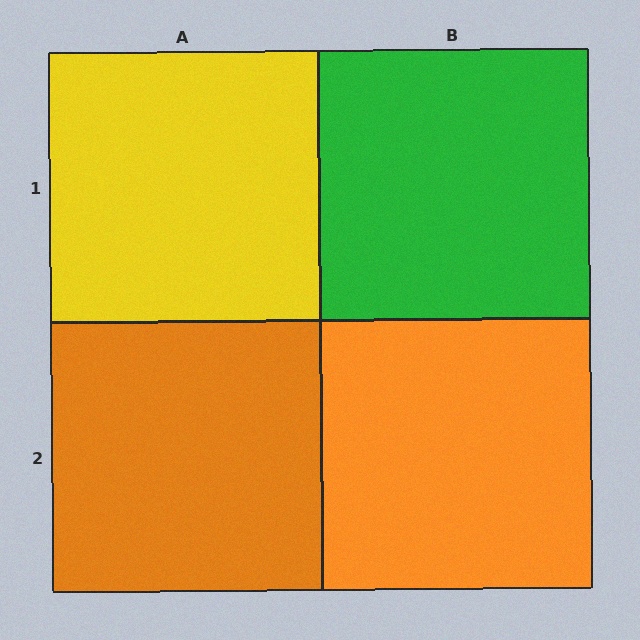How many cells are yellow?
1 cell is yellow.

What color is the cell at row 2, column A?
Orange.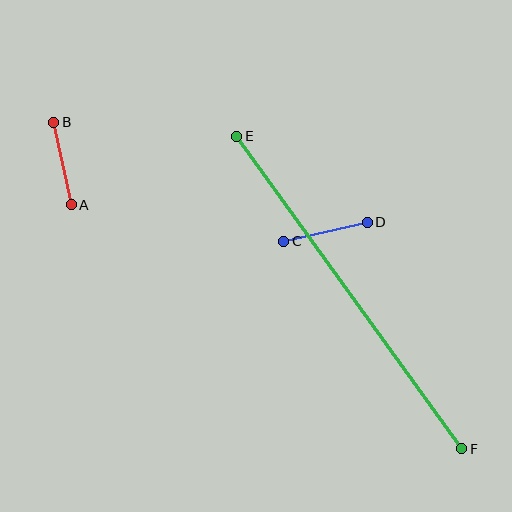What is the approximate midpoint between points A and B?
The midpoint is at approximately (63, 164) pixels.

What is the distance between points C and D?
The distance is approximately 86 pixels.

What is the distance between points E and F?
The distance is approximately 386 pixels.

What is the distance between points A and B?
The distance is approximately 84 pixels.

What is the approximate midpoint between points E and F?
The midpoint is at approximately (349, 292) pixels.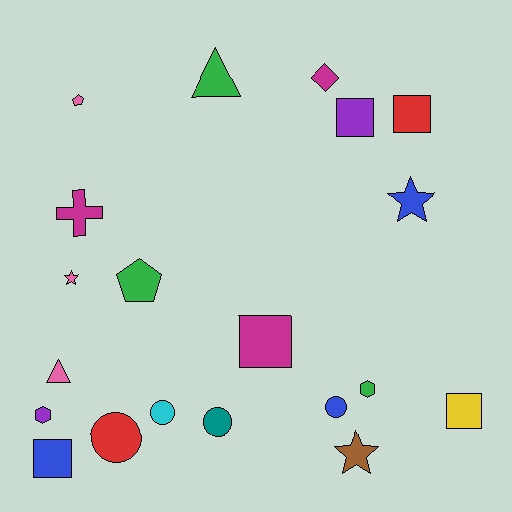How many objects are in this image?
There are 20 objects.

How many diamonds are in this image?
There is 1 diamond.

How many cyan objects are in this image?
There is 1 cyan object.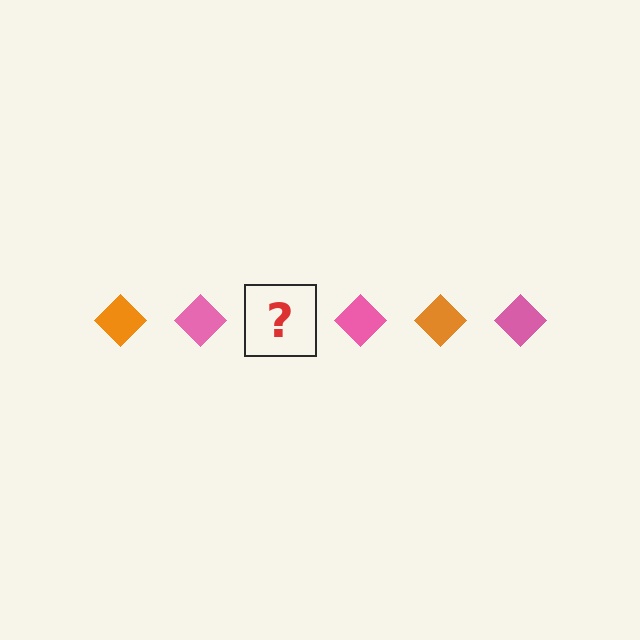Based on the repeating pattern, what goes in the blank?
The blank should be an orange diamond.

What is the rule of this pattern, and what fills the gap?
The rule is that the pattern cycles through orange, pink diamonds. The gap should be filled with an orange diamond.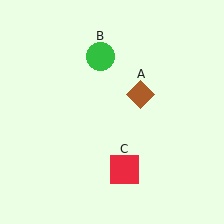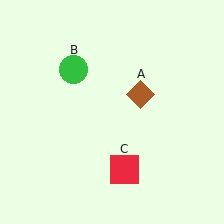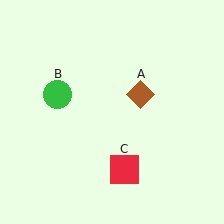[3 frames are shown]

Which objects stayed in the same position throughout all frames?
Brown diamond (object A) and red square (object C) remained stationary.